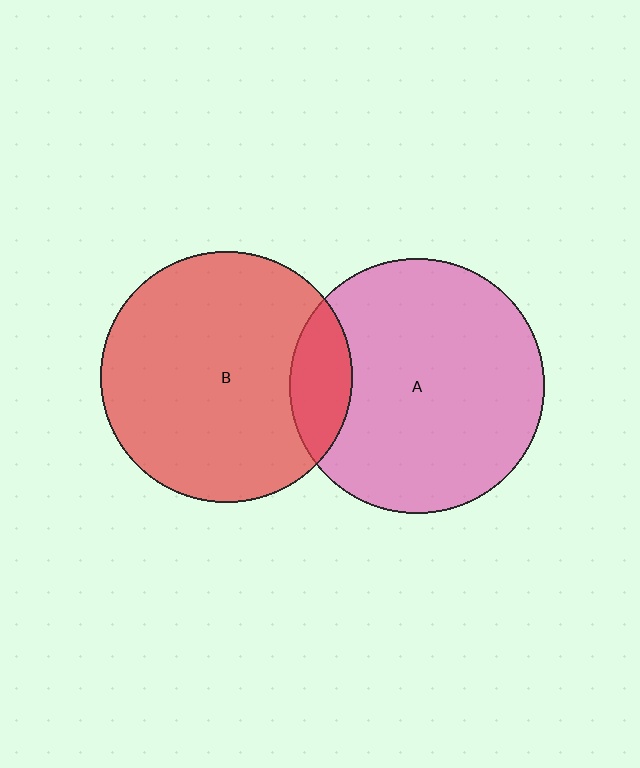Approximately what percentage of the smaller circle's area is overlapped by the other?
Approximately 15%.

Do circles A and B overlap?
Yes.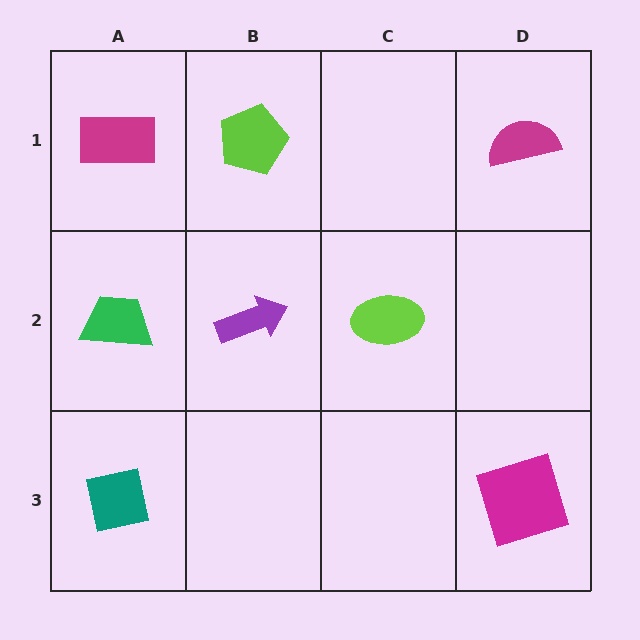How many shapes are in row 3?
2 shapes.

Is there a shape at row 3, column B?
No, that cell is empty.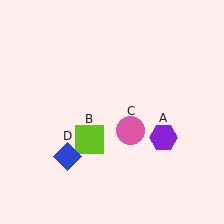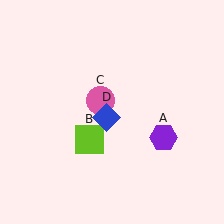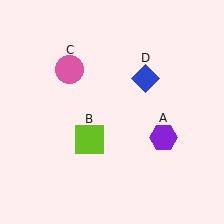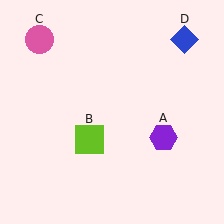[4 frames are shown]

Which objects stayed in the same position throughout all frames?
Purple hexagon (object A) and lime square (object B) remained stationary.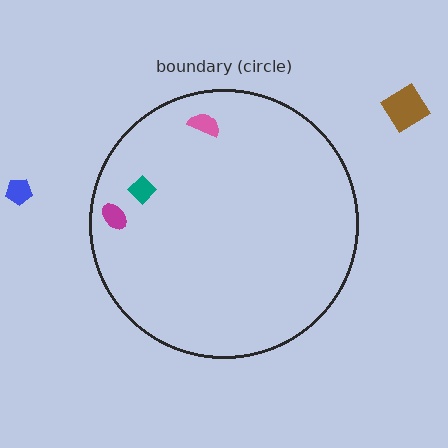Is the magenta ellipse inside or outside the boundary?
Inside.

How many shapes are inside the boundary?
3 inside, 2 outside.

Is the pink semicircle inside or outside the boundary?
Inside.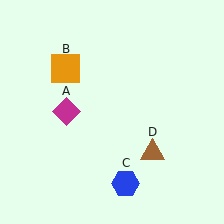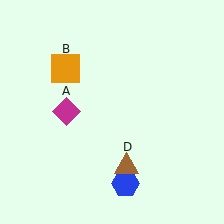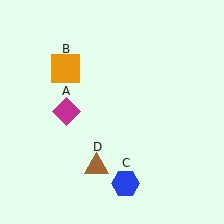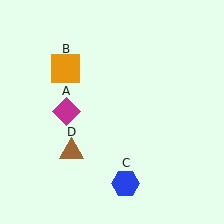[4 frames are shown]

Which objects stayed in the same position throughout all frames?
Magenta diamond (object A) and orange square (object B) and blue hexagon (object C) remained stationary.